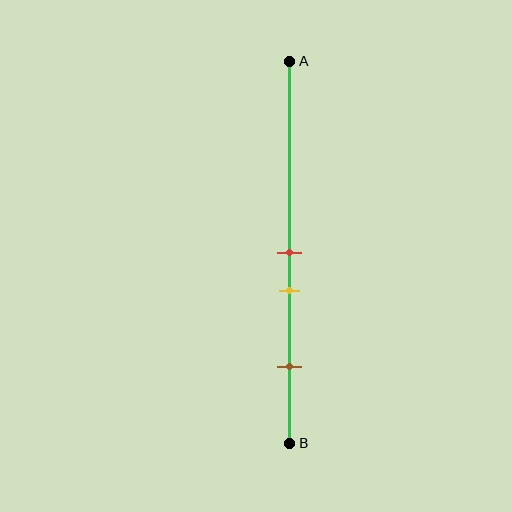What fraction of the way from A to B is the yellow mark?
The yellow mark is approximately 60% (0.6) of the way from A to B.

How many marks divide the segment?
There are 3 marks dividing the segment.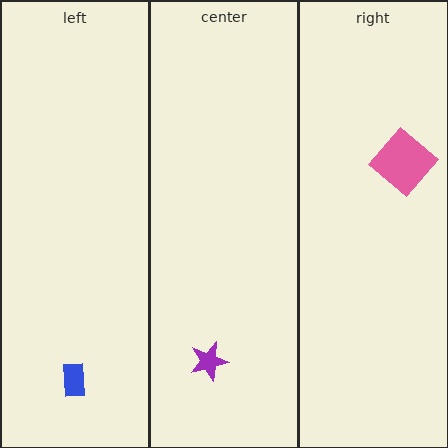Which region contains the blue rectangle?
The left region.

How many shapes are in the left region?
1.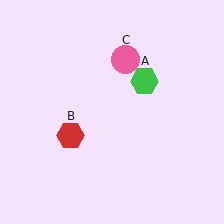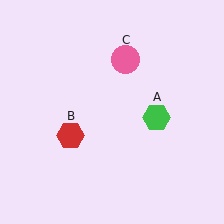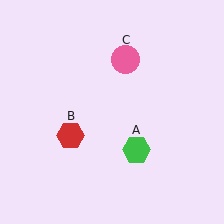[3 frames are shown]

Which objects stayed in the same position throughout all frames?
Red hexagon (object B) and pink circle (object C) remained stationary.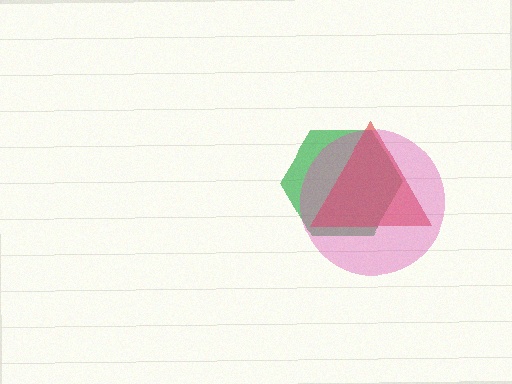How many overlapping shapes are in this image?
There are 3 overlapping shapes in the image.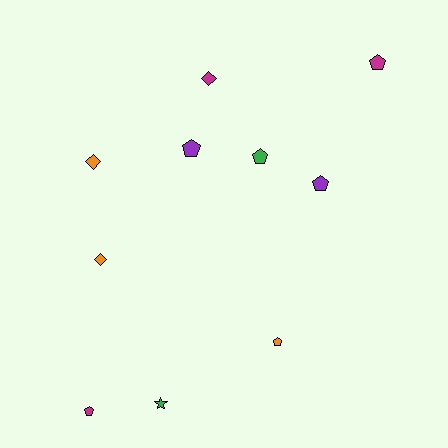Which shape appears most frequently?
Pentagon, with 6 objects.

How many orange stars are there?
There are no orange stars.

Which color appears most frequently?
Orange, with 3 objects.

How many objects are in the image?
There are 10 objects.